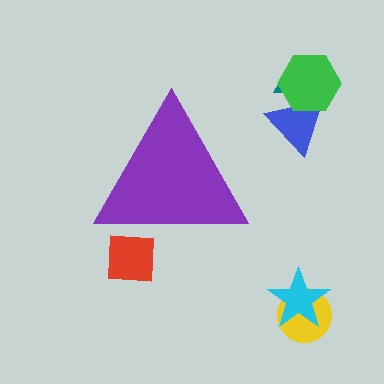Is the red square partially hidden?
Yes, the red square is partially hidden behind the purple triangle.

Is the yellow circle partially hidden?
No, the yellow circle is fully visible.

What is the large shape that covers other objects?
A purple triangle.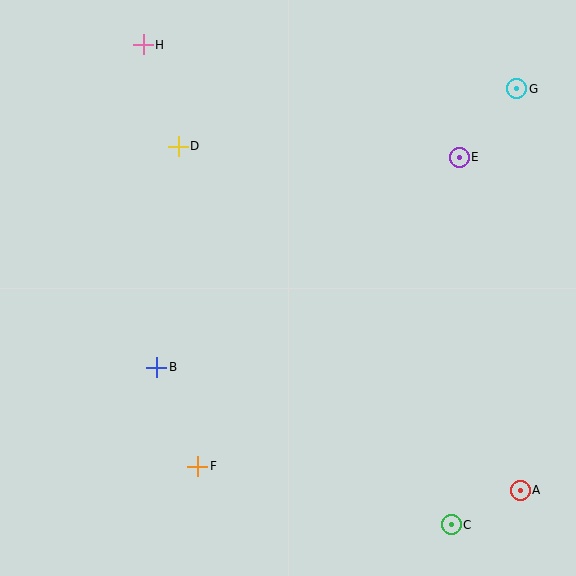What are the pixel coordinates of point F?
Point F is at (198, 466).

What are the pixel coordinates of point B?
Point B is at (157, 368).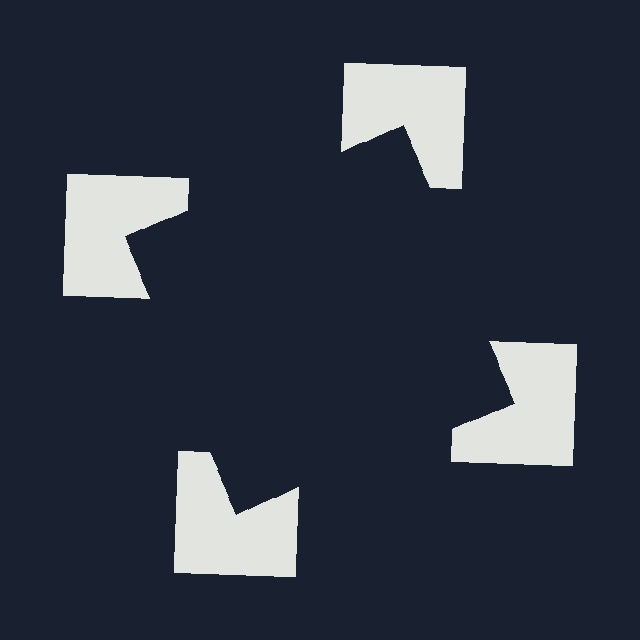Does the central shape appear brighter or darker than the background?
It typically appears slightly darker than the background, even though no actual brightness change is drawn.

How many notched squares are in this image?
There are 4 — one at each vertex of the illusory square.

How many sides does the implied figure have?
4 sides.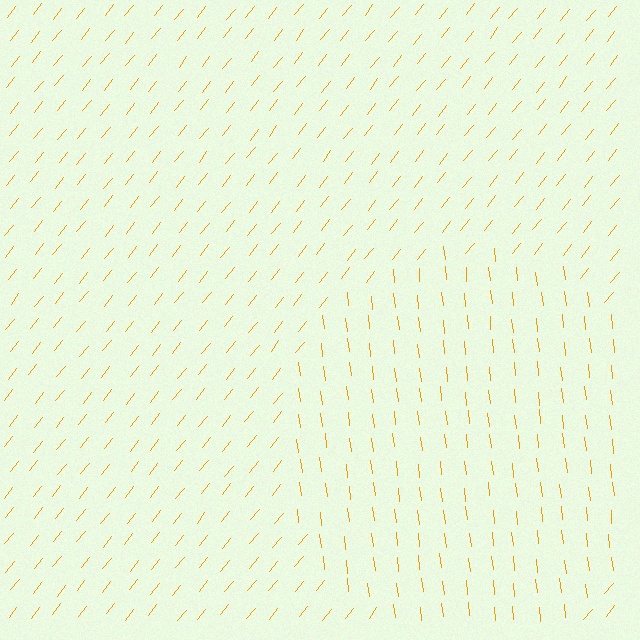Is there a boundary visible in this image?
Yes, there is a texture boundary formed by a change in line orientation.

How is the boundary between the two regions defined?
The boundary is defined purely by a change in line orientation (approximately 45 degrees difference). All lines are the same color and thickness.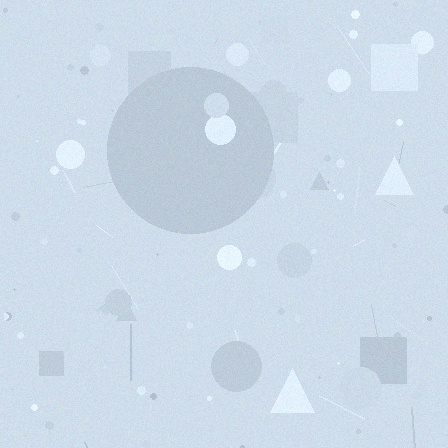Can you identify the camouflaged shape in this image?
The camouflaged shape is a circle.